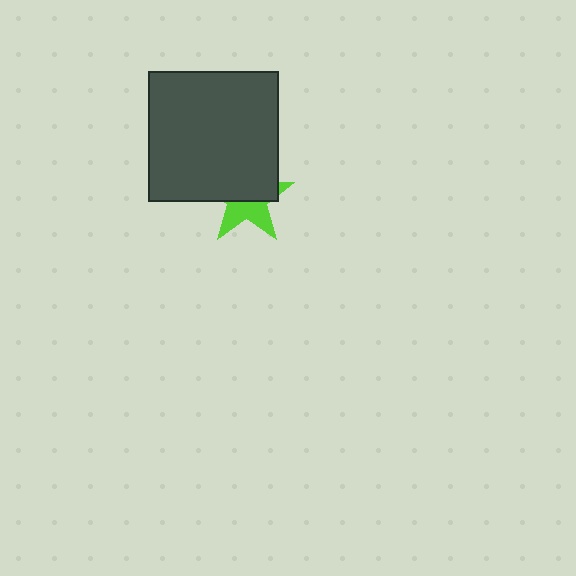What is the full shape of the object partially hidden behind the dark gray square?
The partially hidden object is a lime star.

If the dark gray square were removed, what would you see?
You would see the complete lime star.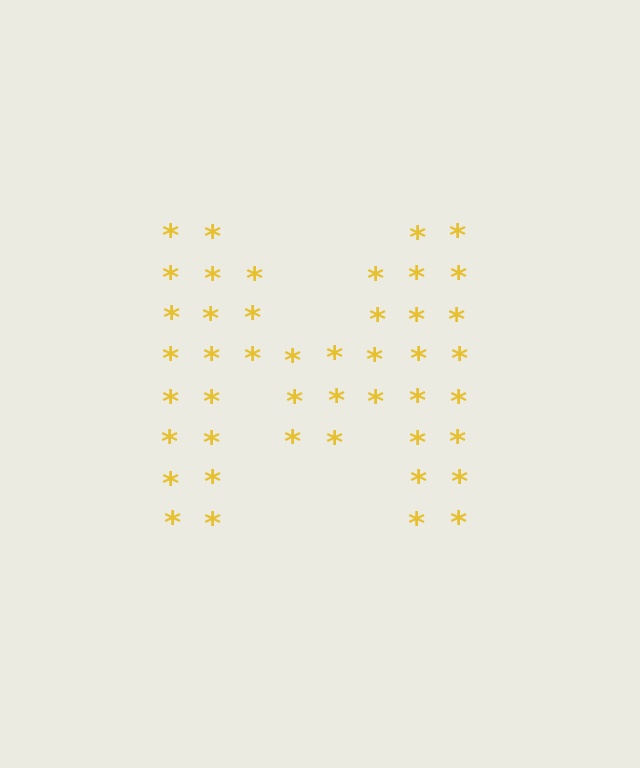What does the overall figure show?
The overall figure shows the letter M.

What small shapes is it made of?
It is made of small asterisks.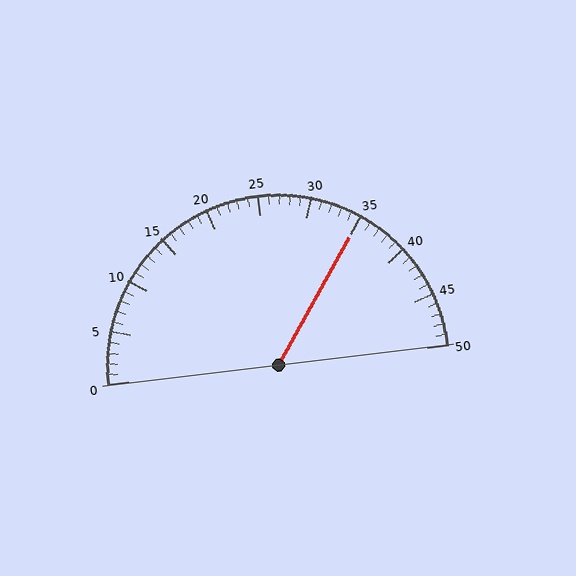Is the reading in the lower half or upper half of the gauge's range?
The reading is in the upper half of the range (0 to 50).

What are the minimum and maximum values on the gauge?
The gauge ranges from 0 to 50.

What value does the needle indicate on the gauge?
The needle indicates approximately 35.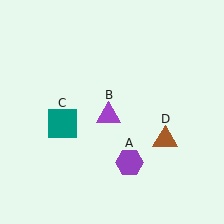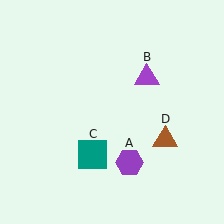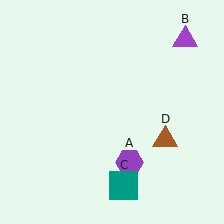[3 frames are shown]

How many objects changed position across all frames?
2 objects changed position: purple triangle (object B), teal square (object C).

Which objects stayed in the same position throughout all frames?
Purple hexagon (object A) and brown triangle (object D) remained stationary.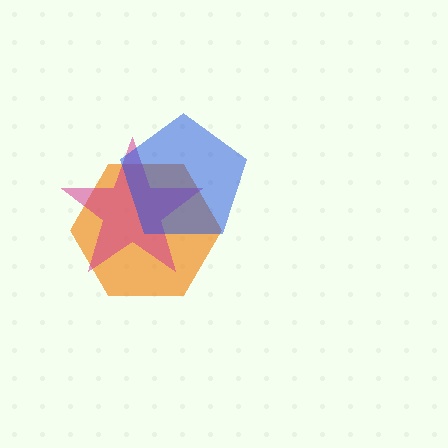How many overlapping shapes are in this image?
There are 3 overlapping shapes in the image.